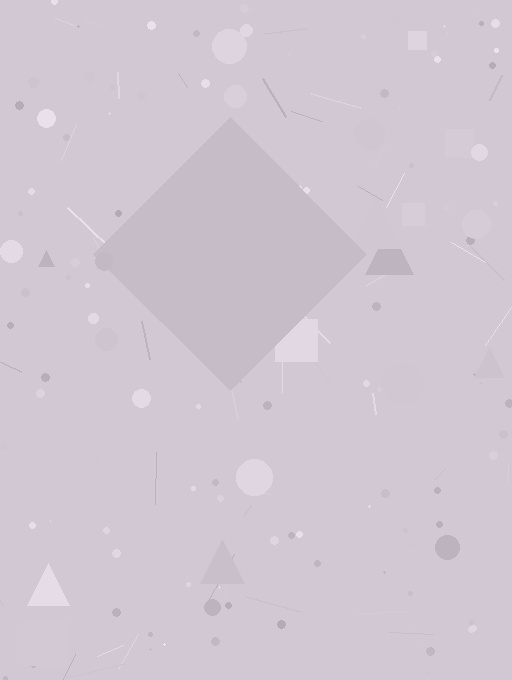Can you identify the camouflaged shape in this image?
The camouflaged shape is a diamond.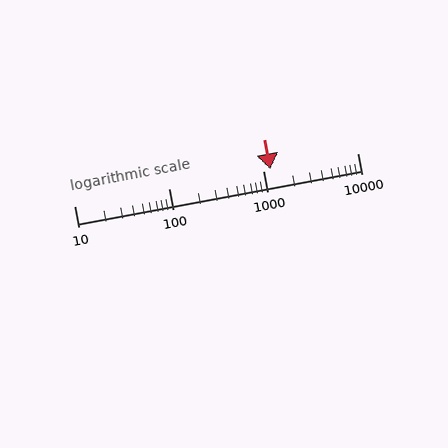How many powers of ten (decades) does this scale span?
The scale spans 3 decades, from 10 to 10000.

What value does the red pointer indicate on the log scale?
The pointer indicates approximately 1200.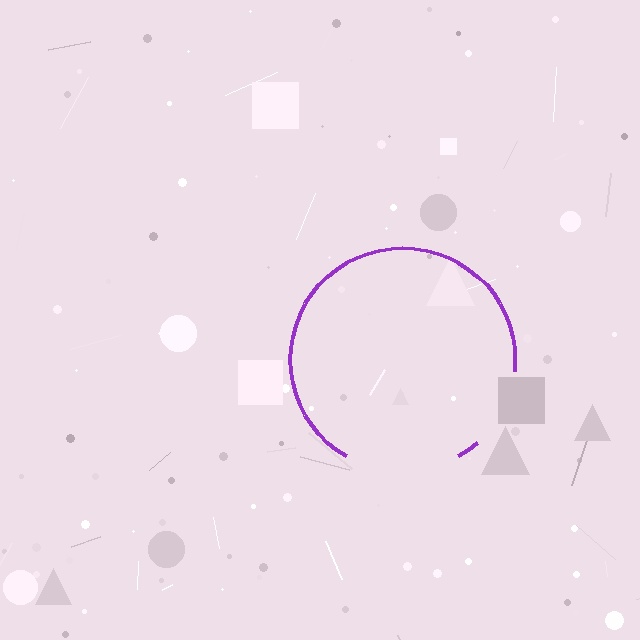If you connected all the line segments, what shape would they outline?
They would outline a circle.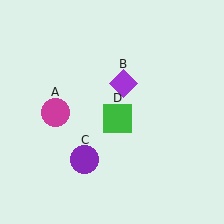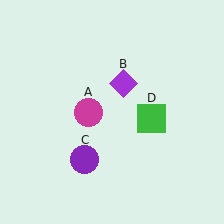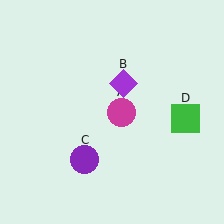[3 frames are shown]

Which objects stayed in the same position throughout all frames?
Purple diamond (object B) and purple circle (object C) remained stationary.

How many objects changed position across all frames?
2 objects changed position: magenta circle (object A), green square (object D).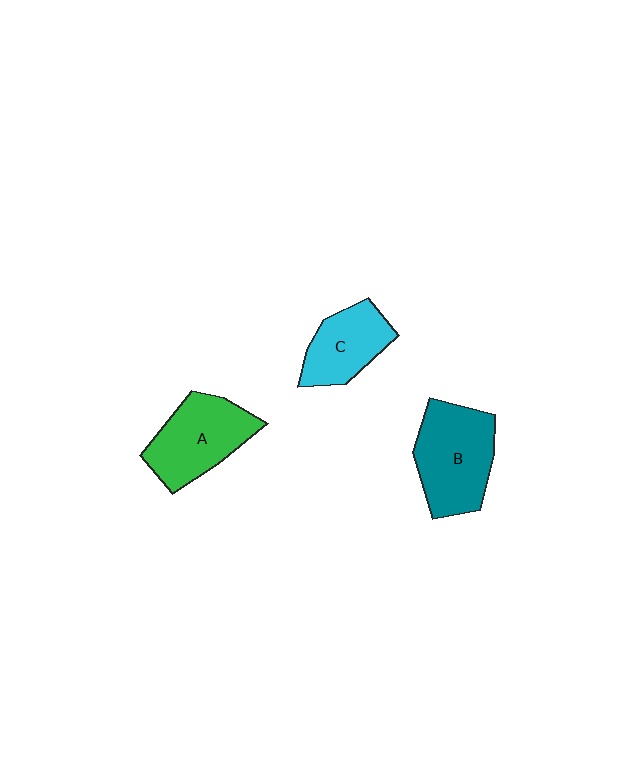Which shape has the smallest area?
Shape C (cyan).